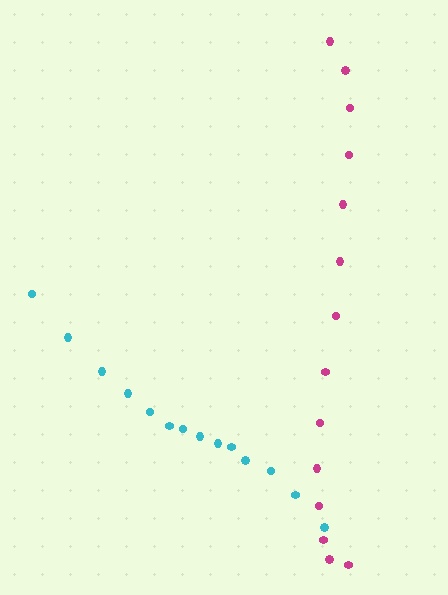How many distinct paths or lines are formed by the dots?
There are 2 distinct paths.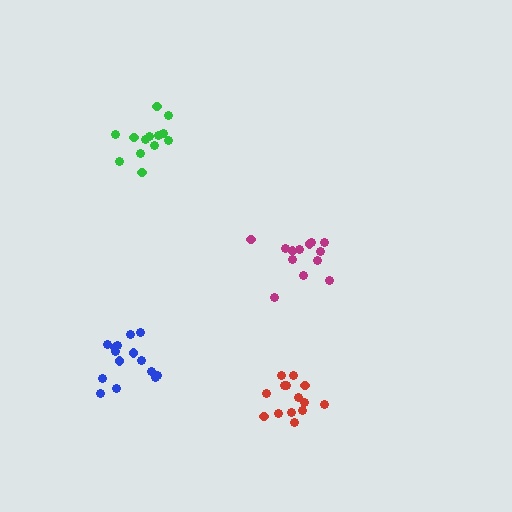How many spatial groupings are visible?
There are 4 spatial groupings.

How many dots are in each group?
Group 1: 14 dots, Group 2: 15 dots, Group 3: 13 dots, Group 4: 13 dots (55 total).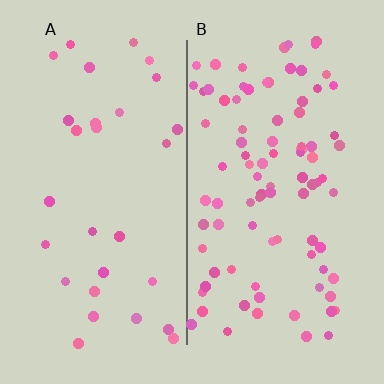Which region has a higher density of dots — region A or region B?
B (the right).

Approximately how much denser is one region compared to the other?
Approximately 2.9× — region B over region A.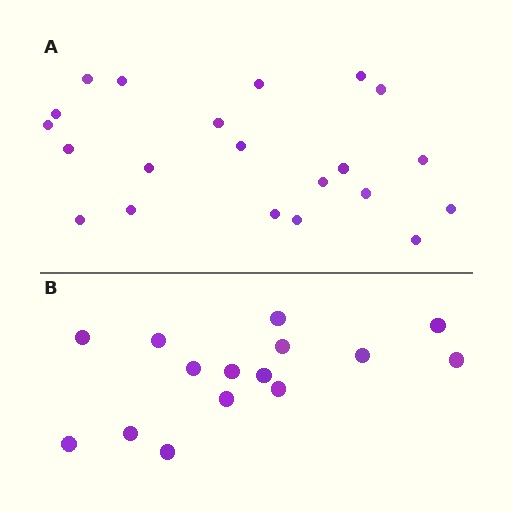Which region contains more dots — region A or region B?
Region A (the top region) has more dots.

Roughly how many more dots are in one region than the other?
Region A has about 6 more dots than region B.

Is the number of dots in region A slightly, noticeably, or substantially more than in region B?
Region A has noticeably more, but not dramatically so. The ratio is roughly 1.4 to 1.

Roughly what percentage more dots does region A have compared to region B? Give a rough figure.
About 40% more.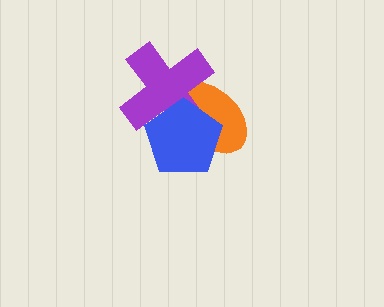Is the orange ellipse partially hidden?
Yes, it is partially covered by another shape.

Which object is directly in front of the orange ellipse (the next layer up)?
The purple cross is directly in front of the orange ellipse.